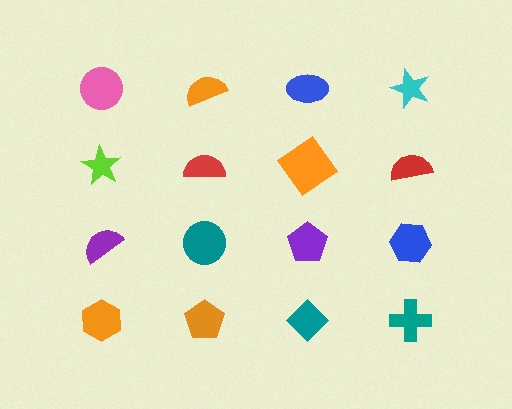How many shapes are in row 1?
4 shapes.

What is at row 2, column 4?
A red semicircle.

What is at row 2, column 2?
A red semicircle.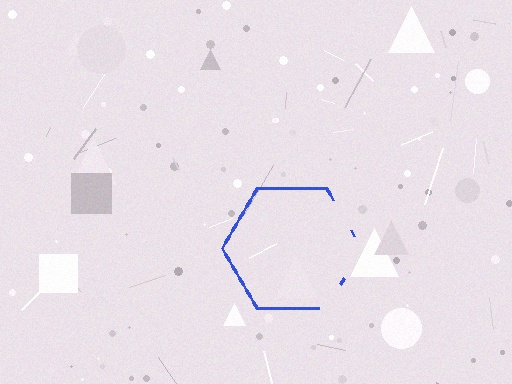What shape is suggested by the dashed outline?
The dashed outline suggests a hexagon.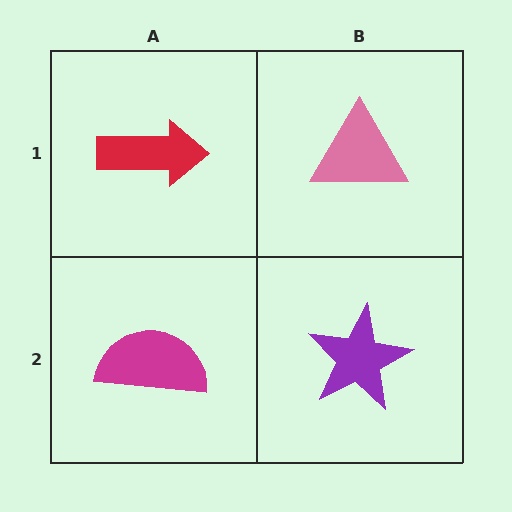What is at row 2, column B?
A purple star.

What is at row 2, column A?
A magenta semicircle.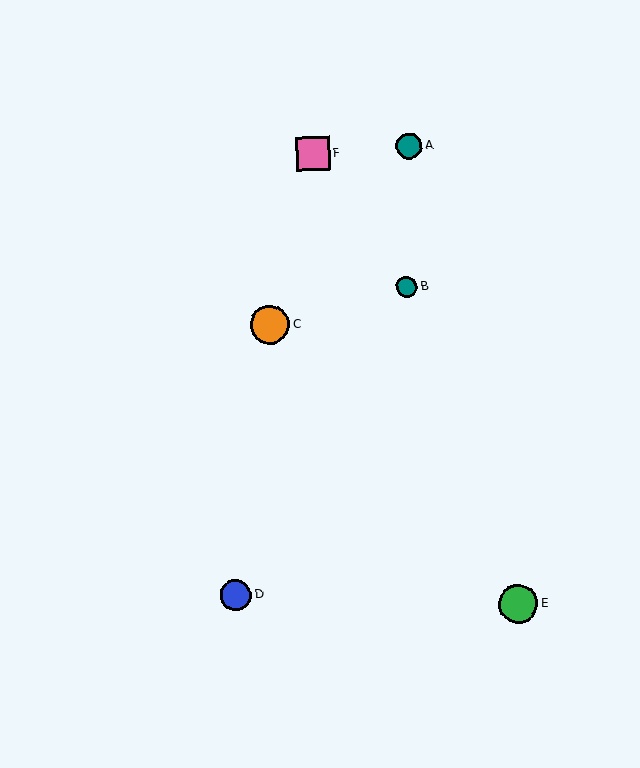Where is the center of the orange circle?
The center of the orange circle is at (270, 325).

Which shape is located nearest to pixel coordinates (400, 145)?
The teal circle (labeled A) at (409, 146) is nearest to that location.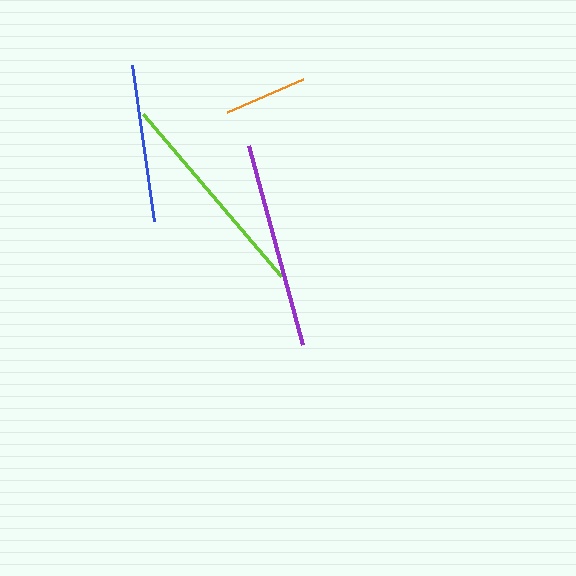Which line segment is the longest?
The lime line is the longest at approximately 213 pixels.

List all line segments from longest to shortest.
From longest to shortest: lime, purple, blue, orange.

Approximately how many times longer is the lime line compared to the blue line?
The lime line is approximately 1.4 times the length of the blue line.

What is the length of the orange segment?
The orange segment is approximately 83 pixels long.